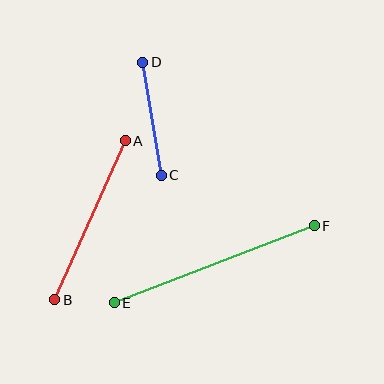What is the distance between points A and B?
The distance is approximately 174 pixels.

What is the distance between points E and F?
The distance is approximately 214 pixels.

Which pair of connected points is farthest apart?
Points E and F are farthest apart.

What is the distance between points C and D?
The distance is approximately 115 pixels.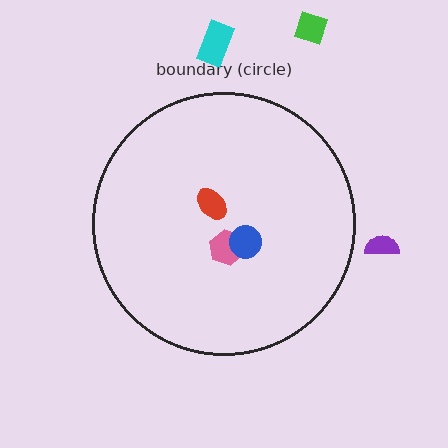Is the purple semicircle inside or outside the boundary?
Outside.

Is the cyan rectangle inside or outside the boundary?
Outside.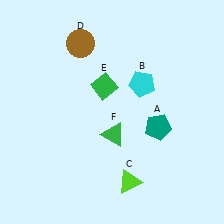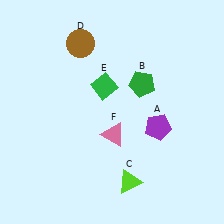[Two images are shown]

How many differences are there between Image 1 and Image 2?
There are 3 differences between the two images.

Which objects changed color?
A changed from teal to purple. B changed from cyan to green. F changed from green to pink.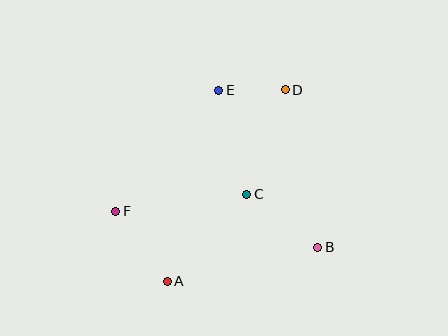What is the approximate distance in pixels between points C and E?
The distance between C and E is approximately 108 pixels.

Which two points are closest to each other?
Points D and E are closest to each other.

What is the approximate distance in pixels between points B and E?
The distance between B and E is approximately 186 pixels.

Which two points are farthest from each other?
Points A and D are farthest from each other.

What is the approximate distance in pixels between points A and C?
The distance between A and C is approximately 118 pixels.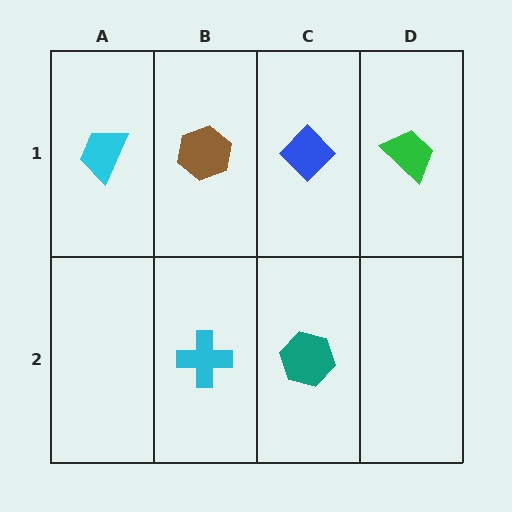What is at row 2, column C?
A teal hexagon.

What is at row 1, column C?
A blue diamond.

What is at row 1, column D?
A green trapezoid.